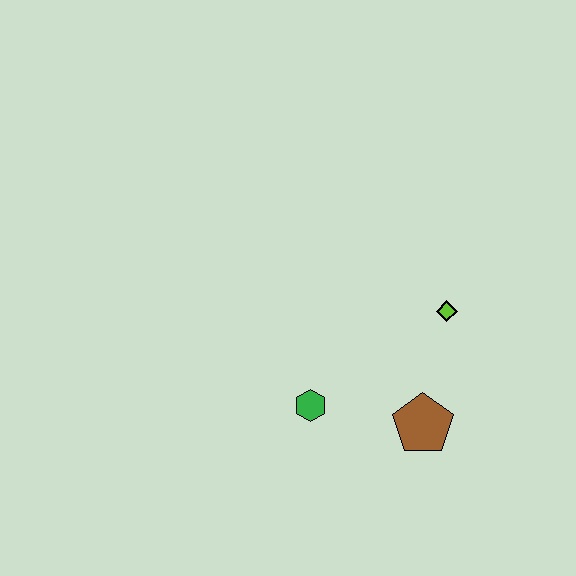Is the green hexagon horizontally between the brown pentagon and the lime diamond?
No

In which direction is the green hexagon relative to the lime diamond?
The green hexagon is to the left of the lime diamond.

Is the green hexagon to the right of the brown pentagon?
No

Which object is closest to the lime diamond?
The brown pentagon is closest to the lime diamond.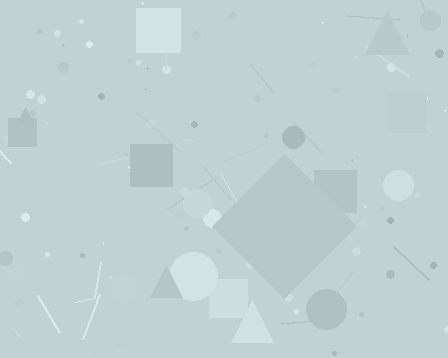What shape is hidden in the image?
A diamond is hidden in the image.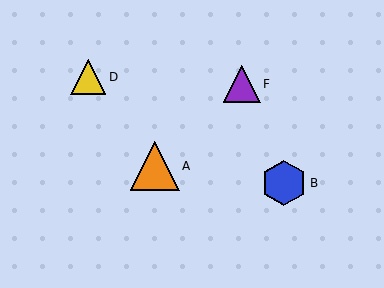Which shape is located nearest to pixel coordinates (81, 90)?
The yellow triangle (labeled D) at (88, 77) is nearest to that location.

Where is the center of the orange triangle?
The center of the orange triangle is at (155, 166).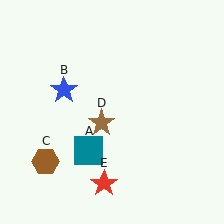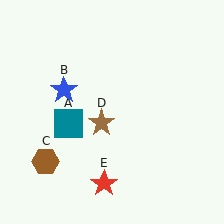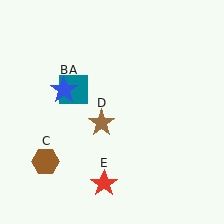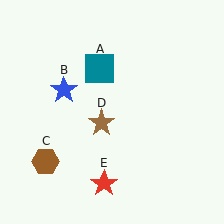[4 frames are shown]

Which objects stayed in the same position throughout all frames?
Blue star (object B) and brown hexagon (object C) and brown star (object D) and red star (object E) remained stationary.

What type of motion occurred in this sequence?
The teal square (object A) rotated clockwise around the center of the scene.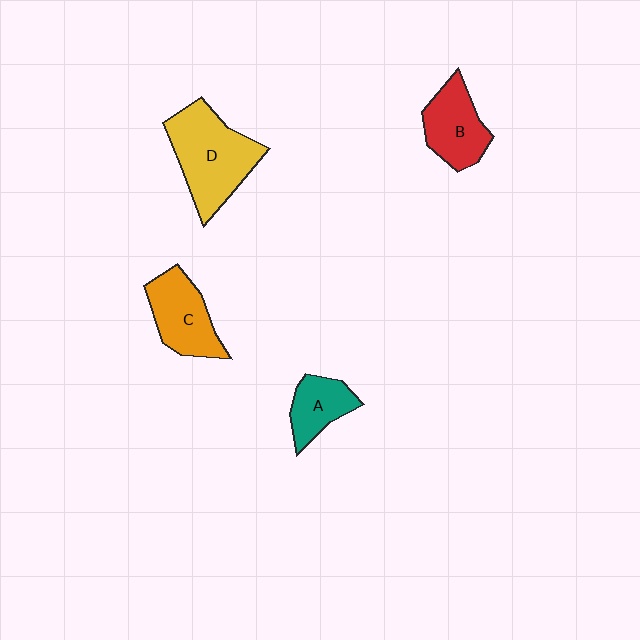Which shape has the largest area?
Shape D (yellow).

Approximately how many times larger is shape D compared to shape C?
Approximately 1.4 times.